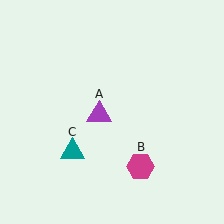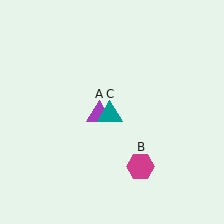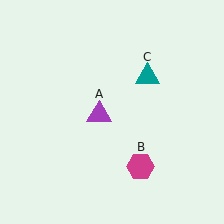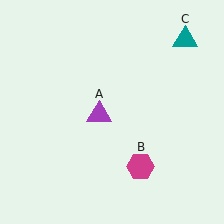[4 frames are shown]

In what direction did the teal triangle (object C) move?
The teal triangle (object C) moved up and to the right.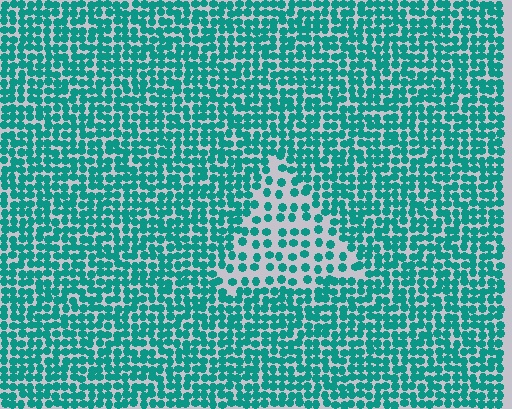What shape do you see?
I see a triangle.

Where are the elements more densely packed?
The elements are more densely packed outside the triangle boundary.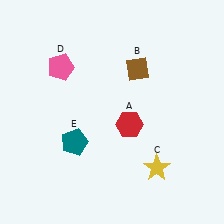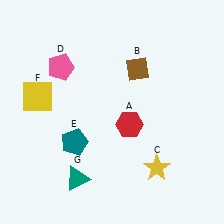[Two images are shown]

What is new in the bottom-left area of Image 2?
A teal triangle (G) was added in the bottom-left area of Image 2.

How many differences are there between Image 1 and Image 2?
There are 2 differences between the two images.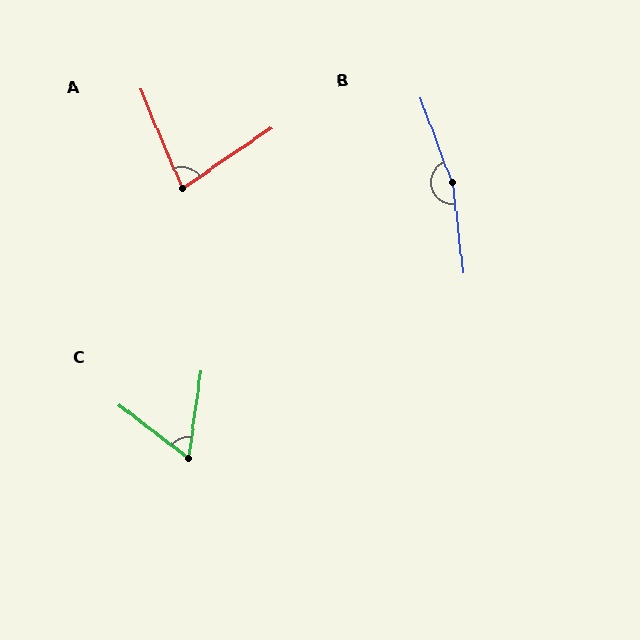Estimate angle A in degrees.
Approximately 79 degrees.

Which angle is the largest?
B, at approximately 167 degrees.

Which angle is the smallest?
C, at approximately 61 degrees.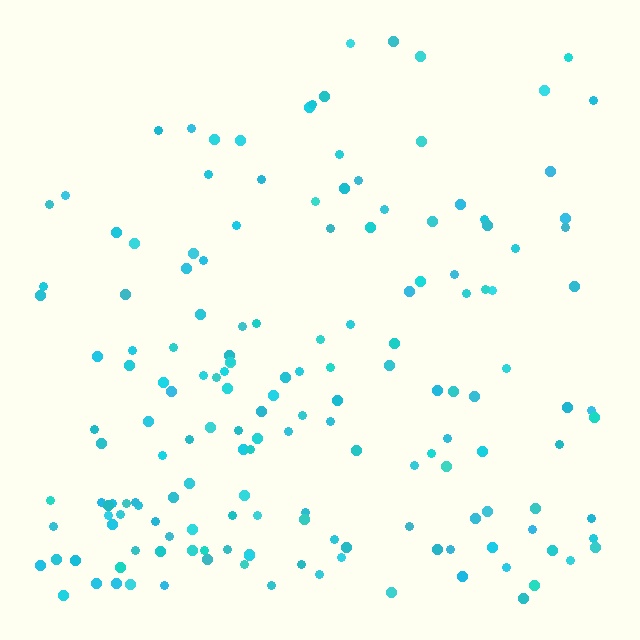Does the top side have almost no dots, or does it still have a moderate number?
Still a moderate number, just noticeably fewer than the bottom.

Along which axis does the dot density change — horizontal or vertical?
Vertical.